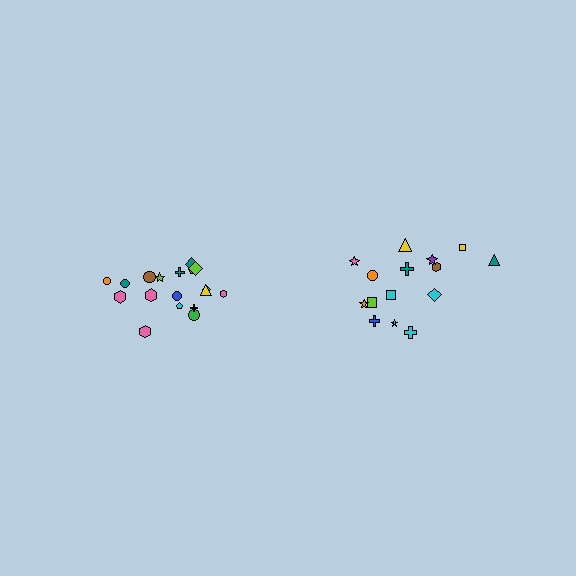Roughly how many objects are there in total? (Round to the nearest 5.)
Roughly 35 objects in total.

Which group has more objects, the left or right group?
The left group.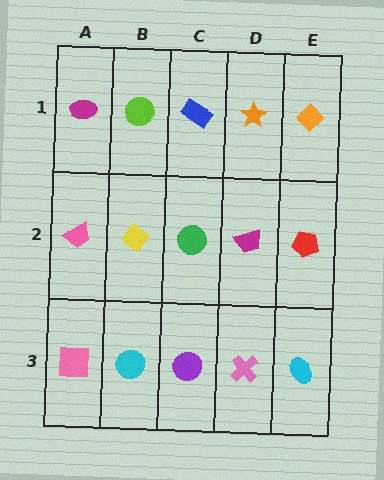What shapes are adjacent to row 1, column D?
A magenta trapezoid (row 2, column D), a blue rectangle (row 1, column C), an orange diamond (row 1, column E).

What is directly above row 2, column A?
A magenta ellipse.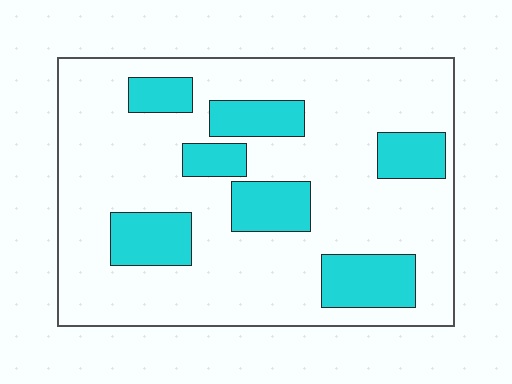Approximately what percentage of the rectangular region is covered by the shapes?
Approximately 25%.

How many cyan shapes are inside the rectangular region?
7.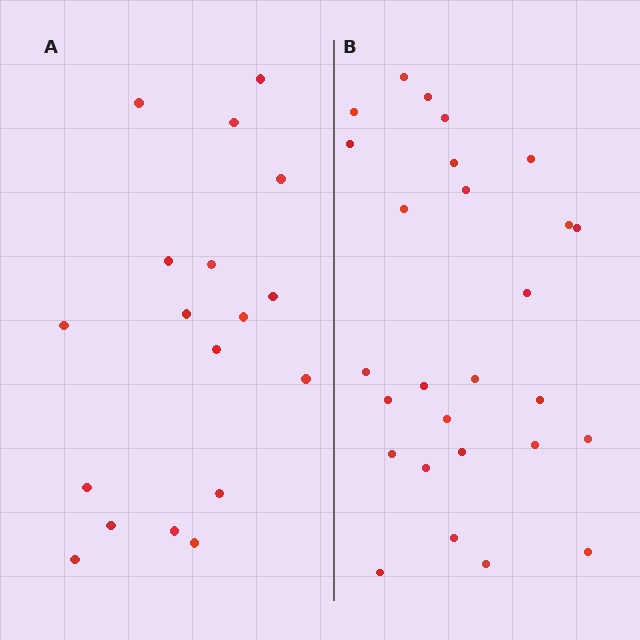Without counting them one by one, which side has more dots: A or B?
Region B (the right region) has more dots.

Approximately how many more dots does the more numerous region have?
Region B has roughly 8 or so more dots than region A.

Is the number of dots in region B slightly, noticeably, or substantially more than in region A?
Region B has substantially more. The ratio is roughly 1.5 to 1.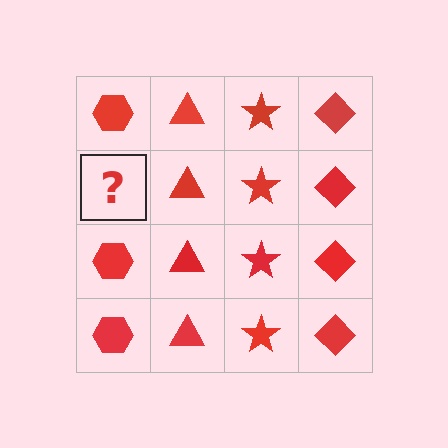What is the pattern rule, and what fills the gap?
The rule is that each column has a consistent shape. The gap should be filled with a red hexagon.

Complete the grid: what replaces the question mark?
The question mark should be replaced with a red hexagon.